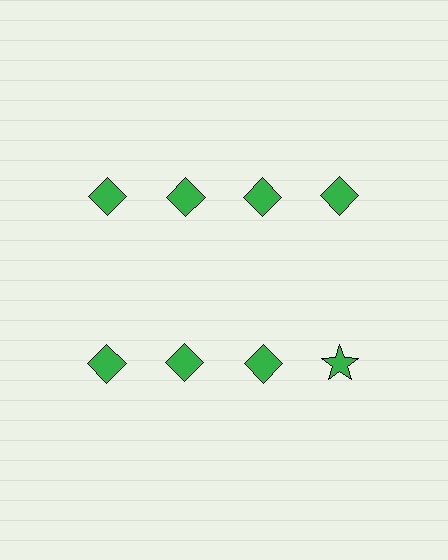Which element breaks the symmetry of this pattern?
The green star in the second row, second from right column breaks the symmetry. All other shapes are green diamonds.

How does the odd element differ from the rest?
It has a different shape: star instead of diamond.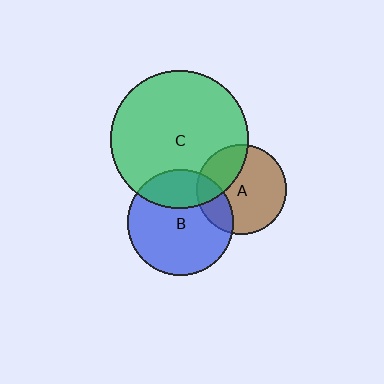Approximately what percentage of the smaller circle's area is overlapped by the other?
Approximately 30%.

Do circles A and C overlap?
Yes.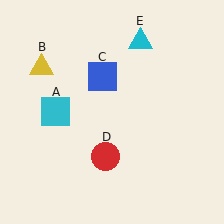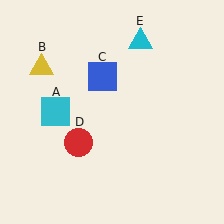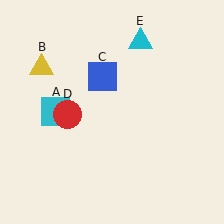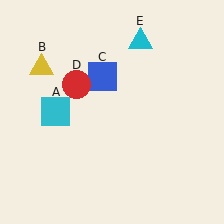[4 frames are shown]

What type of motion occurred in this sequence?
The red circle (object D) rotated clockwise around the center of the scene.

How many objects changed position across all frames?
1 object changed position: red circle (object D).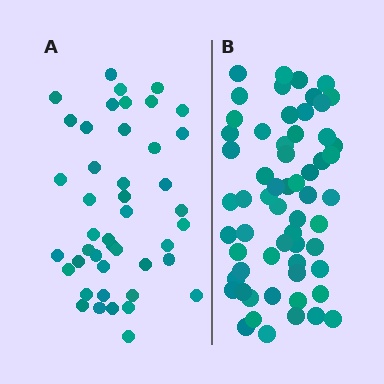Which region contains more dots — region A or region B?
Region B (the right region) has more dots.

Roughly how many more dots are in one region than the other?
Region B has approximately 15 more dots than region A.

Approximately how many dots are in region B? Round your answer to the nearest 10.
About 60 dots.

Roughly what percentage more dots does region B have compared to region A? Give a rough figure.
About 35% more.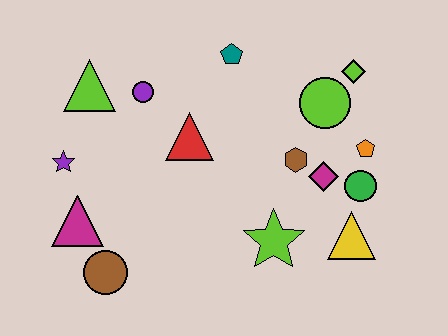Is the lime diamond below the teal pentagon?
Yes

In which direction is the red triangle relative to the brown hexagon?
The red triangle is to the left of the brown hexagon.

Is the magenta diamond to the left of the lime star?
No